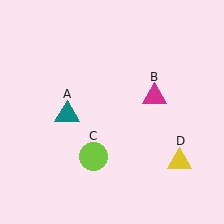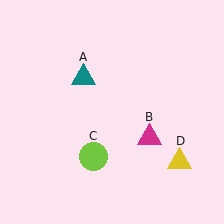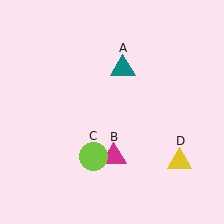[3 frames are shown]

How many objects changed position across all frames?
2 objects changed position: teal triangle (object A), magenta triangle (object B).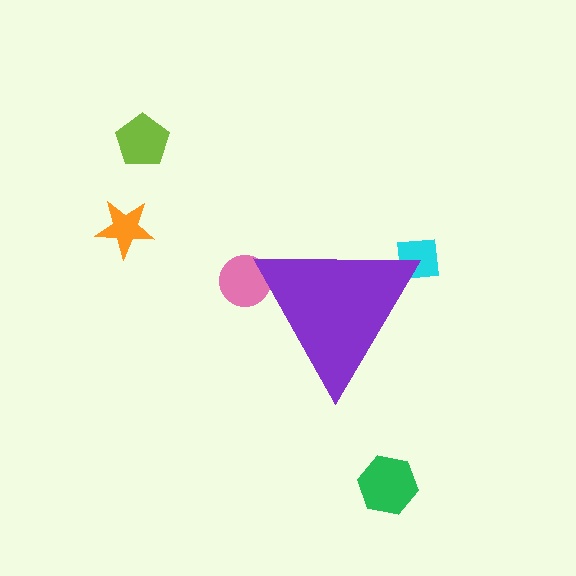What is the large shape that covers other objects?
A purple triangle.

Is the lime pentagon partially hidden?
No, the lime pentagon is fully visible.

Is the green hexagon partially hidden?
No, the green hexagon is fully visible.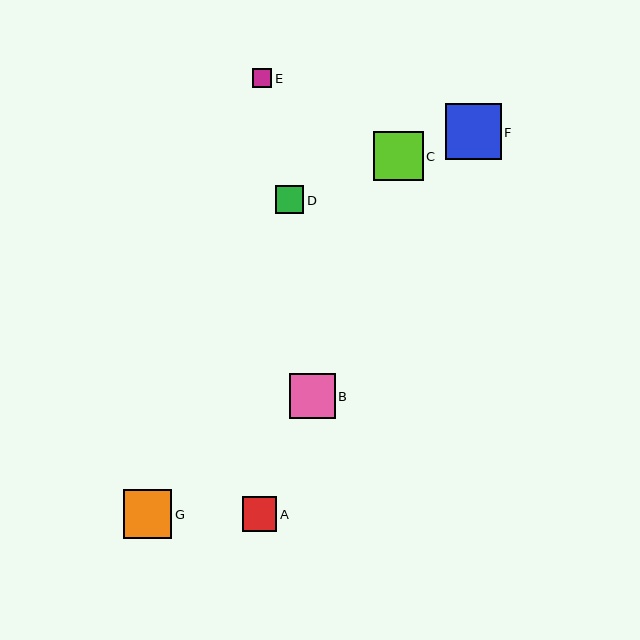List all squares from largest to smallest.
From largest to smallest: F, C, G, B, A, D, E.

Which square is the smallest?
Square E is the smallest with a size of approximately 20 pixels.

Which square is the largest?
Square F is the largest with a size of approximately 56 pixels.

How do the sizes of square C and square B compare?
Square C and square B are approximately the same size.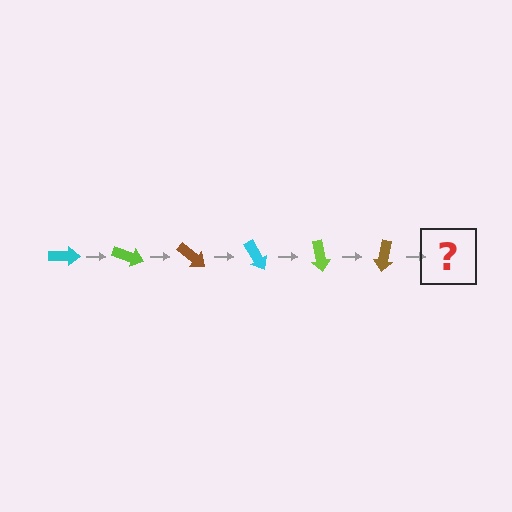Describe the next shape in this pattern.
It should be a cyan arrow, rotated 120 degrees from the start.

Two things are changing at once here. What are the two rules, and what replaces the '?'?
The two rules are that it rotates 20 degrees each step and the color cycles through cyan, lime, and brown. The '?' should be a cyan arrow, rotated 120 degrees from the start.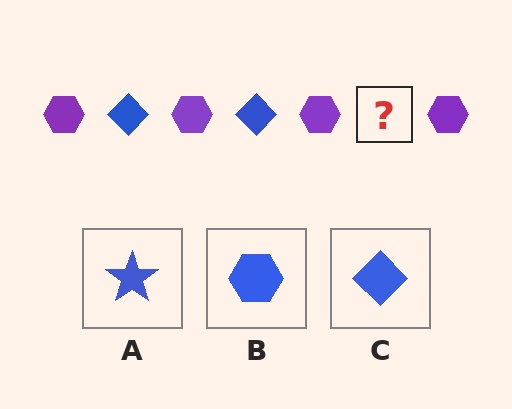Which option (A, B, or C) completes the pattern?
C.